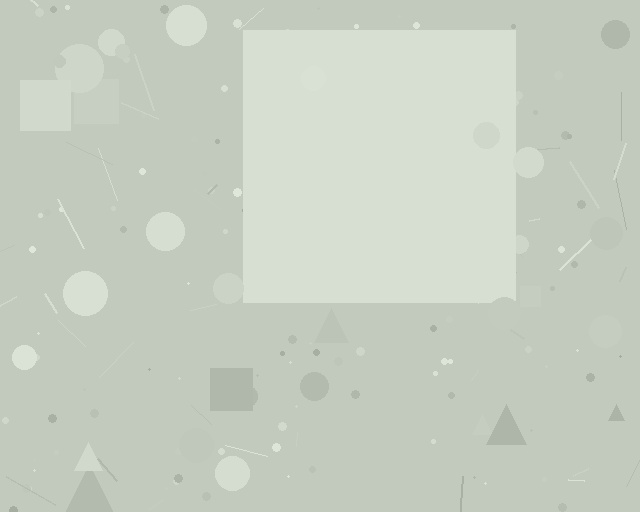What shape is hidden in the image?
A square is hidden in the image.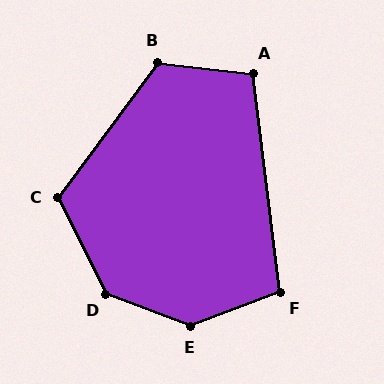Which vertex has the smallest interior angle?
A, at approximately 103 degrees.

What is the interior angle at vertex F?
Approximately 103 degrees (obtuse).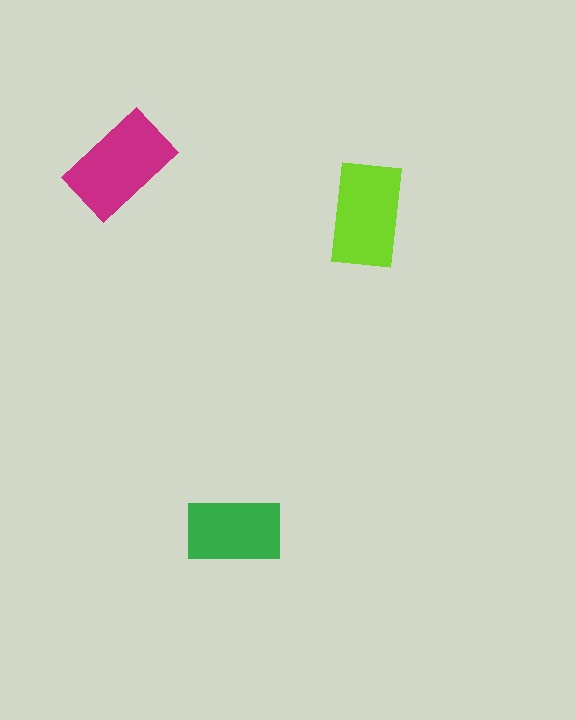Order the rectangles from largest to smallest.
the magenta one, the lime one, the green one.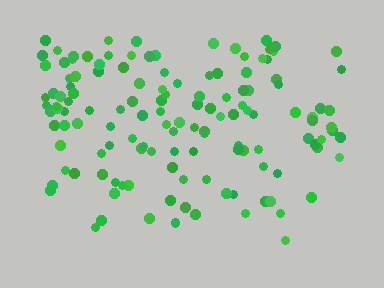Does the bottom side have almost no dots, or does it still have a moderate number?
Still a moderate number, just noticeably fewer than the top.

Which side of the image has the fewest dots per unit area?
The bottom.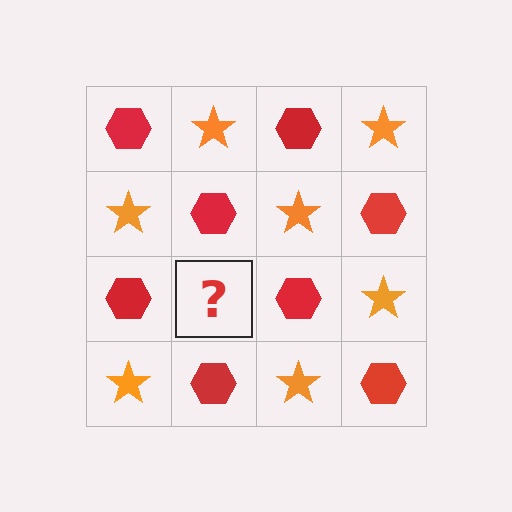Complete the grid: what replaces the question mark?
The question mark should be replaced with an orange star.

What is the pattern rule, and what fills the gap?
The rule is that it alternates red hexagon and orange star in a checkerboard pattern. The gap should be filled with an orange star.